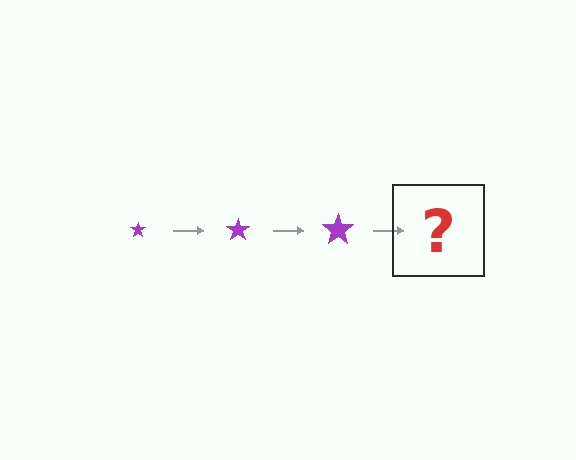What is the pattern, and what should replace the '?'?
The pattern is that the star gets progressively larger each step. The '?' should be a purple star, larger than the previous one.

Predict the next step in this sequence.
The next step is a purple star, larger than the previous one.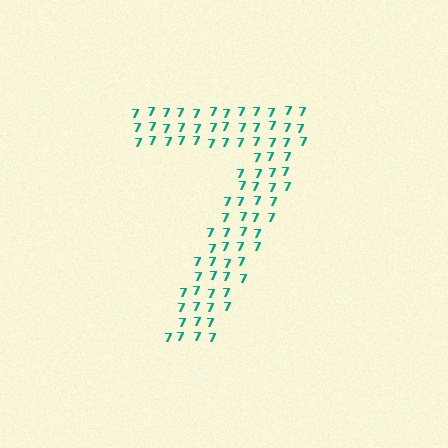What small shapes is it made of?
It is made of small digit 7's.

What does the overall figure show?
The overall figure shows the digit 7.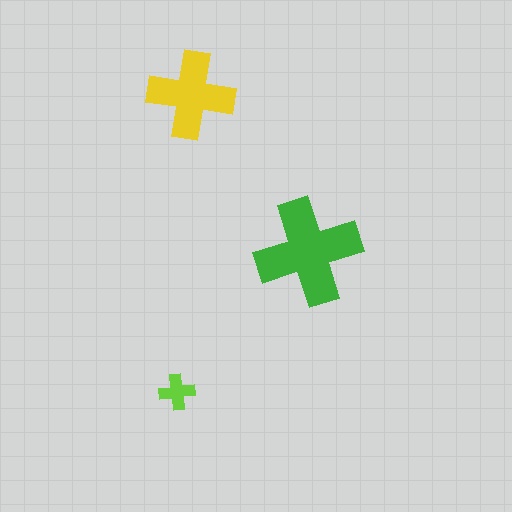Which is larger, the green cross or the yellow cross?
The green one.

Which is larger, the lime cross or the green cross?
The green one.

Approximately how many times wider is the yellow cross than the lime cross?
About 2.5 times wider.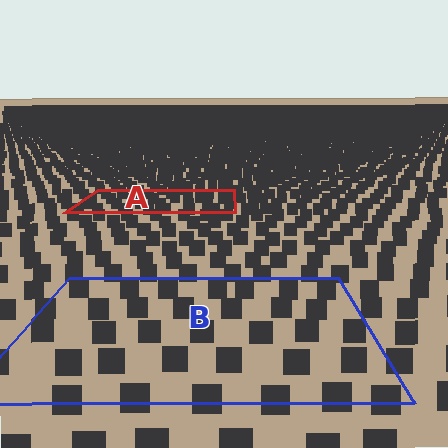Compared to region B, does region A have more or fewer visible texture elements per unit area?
Region A has more texture elements per unit area — they are packed more densely because it is farther away.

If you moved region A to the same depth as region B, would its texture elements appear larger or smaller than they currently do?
They would appear larger. At a closer depth, the same texture elements are projected at a bigger on-screen size.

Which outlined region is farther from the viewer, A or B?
Region A is farther from the viewer — the texture elements inside it appear smaller and more densely packed.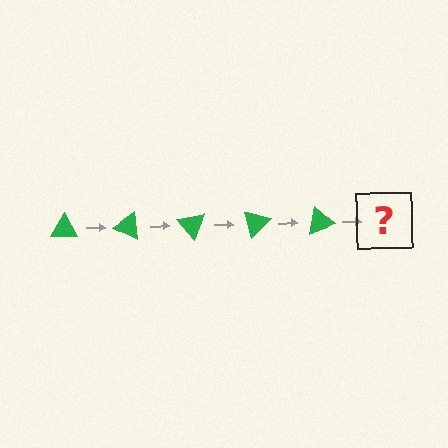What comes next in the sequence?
The next element should be a green triangle rotated 125 degrees.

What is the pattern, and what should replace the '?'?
The pattern is that the triangle rotates 25 degrees each step. The '?' should be a green triangle rotated 125 degrees.